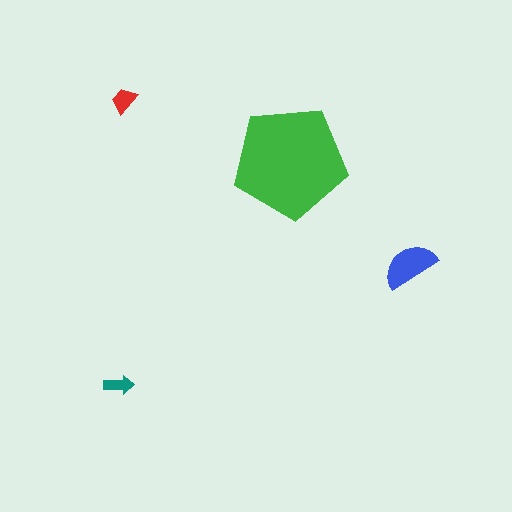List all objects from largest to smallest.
The green pentagon, the blue semicircle, the red trapezoid, the teal arrow.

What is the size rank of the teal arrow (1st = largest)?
4th.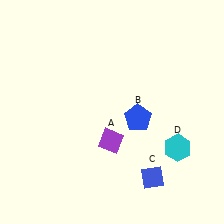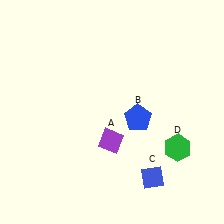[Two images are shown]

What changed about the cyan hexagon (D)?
In Image 1, D is cyan. In Image 2, it changed to green.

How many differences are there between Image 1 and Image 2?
There is 1 difference between the two images.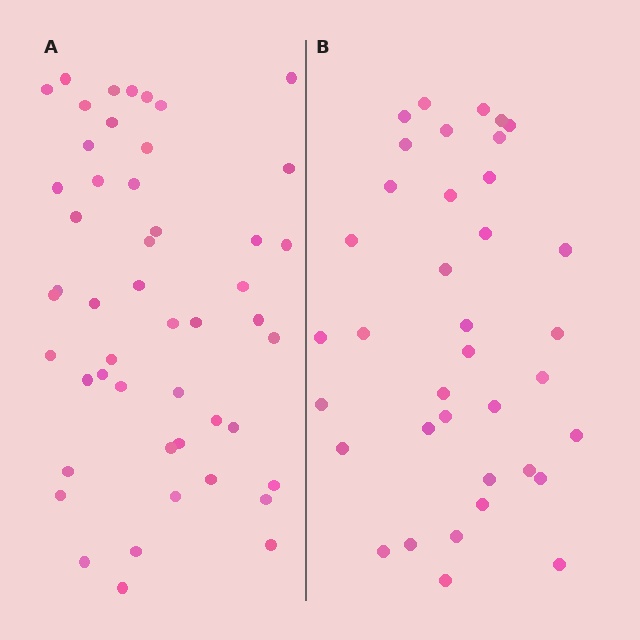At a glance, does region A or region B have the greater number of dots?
Region A (the left region) has more dots.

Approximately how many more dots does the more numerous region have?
Region A has roughly 12 or so more dots than region B.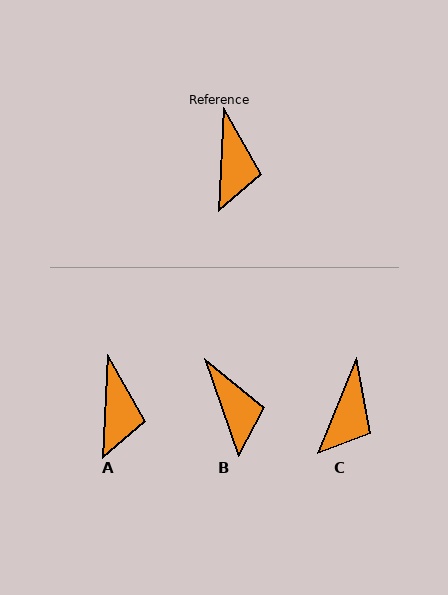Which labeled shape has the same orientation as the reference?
A.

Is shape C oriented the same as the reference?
No, it is off by about 20 degrees.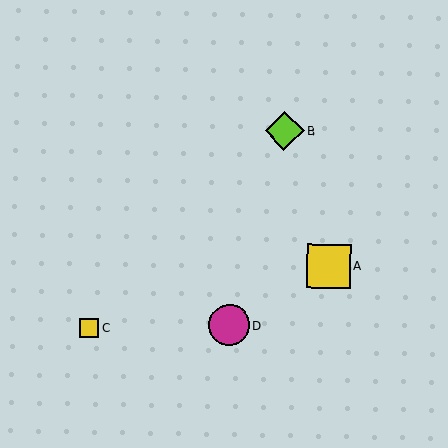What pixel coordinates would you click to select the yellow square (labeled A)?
Click at (329, 266) to select the yellow square A.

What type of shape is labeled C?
Shape C is a yellow square.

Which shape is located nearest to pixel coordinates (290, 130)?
The lime diamond (labeled B) at (284, 131) is nearest to that location.